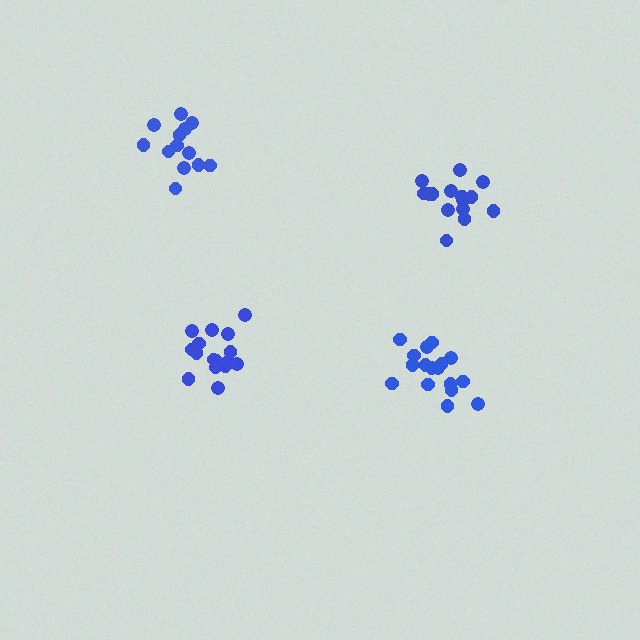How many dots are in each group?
Group 1: 17 dots, Group 2: 15 dots, Group 3: 17 dots, Group 4: 13 dots (62 total).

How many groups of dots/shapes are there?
There are 4 groups.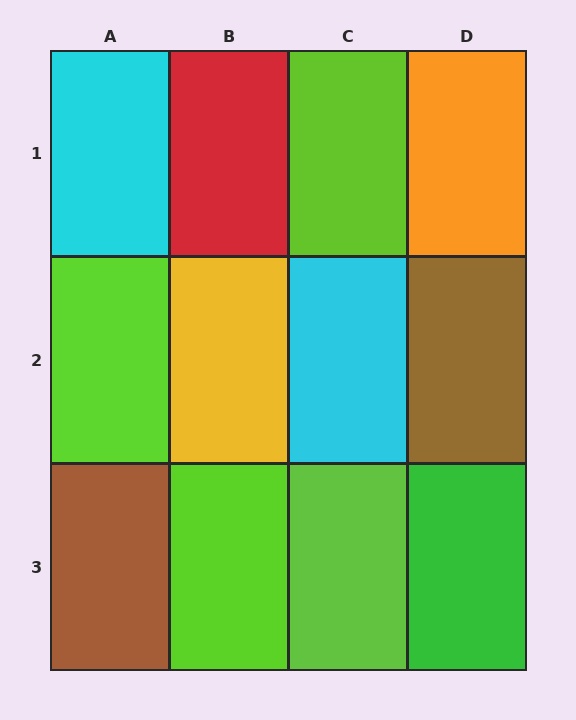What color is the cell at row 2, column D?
Brown.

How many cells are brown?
2 cells are brown.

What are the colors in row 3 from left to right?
Brown, lime, lime, green.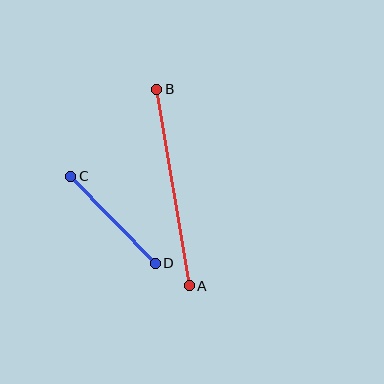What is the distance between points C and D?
The distance is approximately 121 pixels.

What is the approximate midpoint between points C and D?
The midpoint is at approximately (113, 220) pixels.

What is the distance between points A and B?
The distance is approximately 199 pixels.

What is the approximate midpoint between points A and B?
The midpoint is at approximately (173, 188) pixels.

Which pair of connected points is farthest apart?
Points A and B are farthest apart.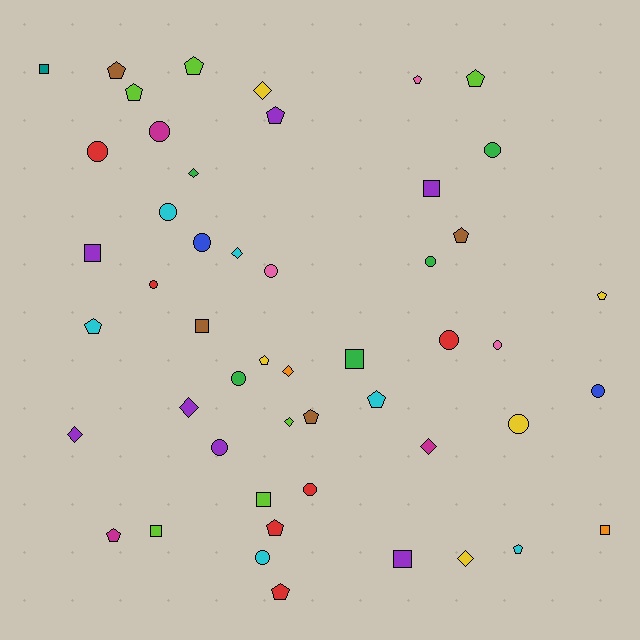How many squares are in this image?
There are 9 squares.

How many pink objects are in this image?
There are 3 pink objects.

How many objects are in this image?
There are 50 objects.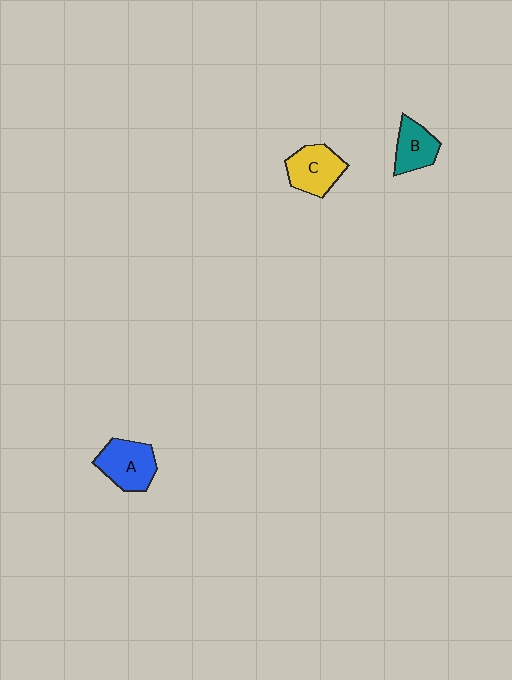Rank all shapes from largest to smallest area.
From largest to smallest: A (blue), C (yellow), B (teal).